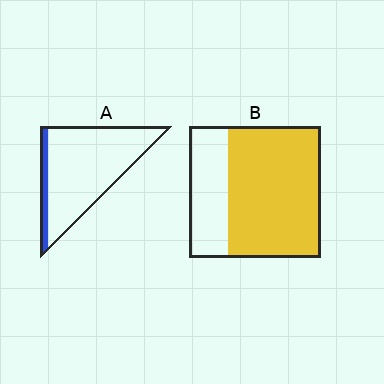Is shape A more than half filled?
No.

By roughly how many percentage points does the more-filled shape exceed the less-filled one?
By roughly 60 percentage points (B over A).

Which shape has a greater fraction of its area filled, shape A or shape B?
Shape B.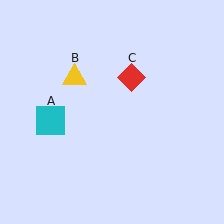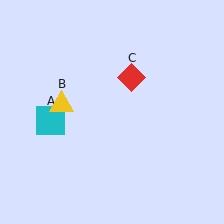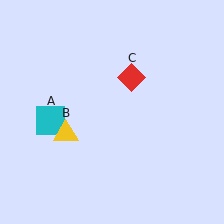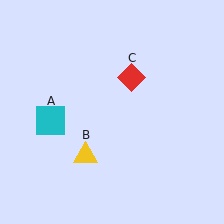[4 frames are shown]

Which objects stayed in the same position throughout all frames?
Cyan square (object A) and red diamond (object C) remained stationary.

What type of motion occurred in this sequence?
The yellow triangle (object B) rotated counterclockwise around the center of the scene.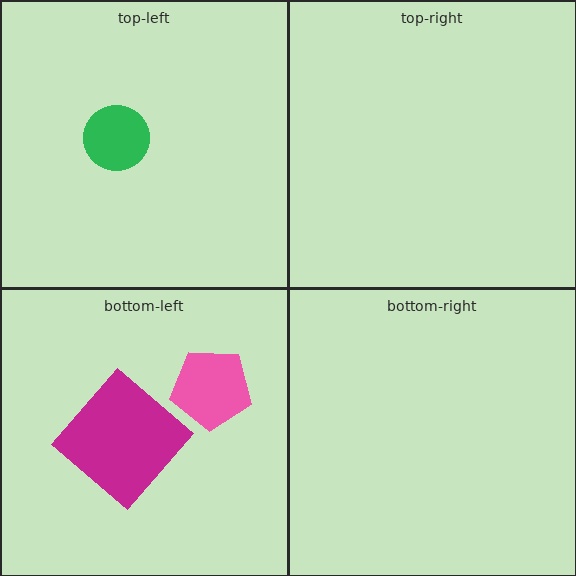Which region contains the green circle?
The top-left region.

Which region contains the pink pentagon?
The bottom-left region.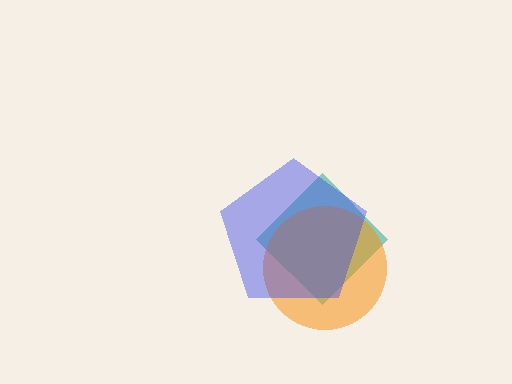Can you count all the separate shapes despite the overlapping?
Yes, there are 3 separate shapes.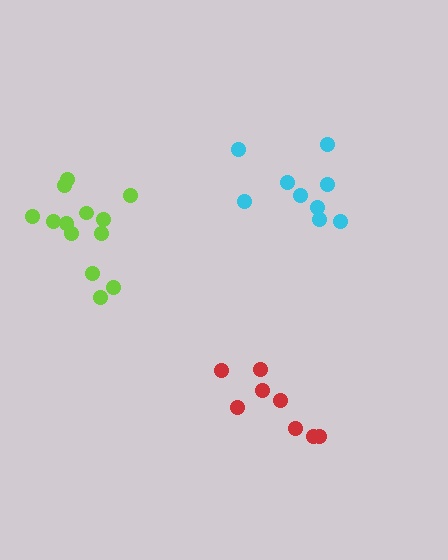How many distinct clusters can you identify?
There are 3 distinct clusters.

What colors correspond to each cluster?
The clusters are colored: lime, cyan, red.